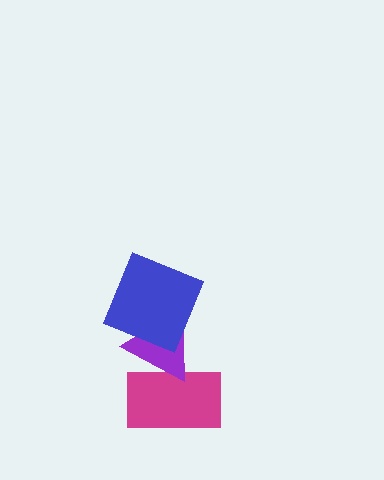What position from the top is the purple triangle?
The purple triangle is 2nd from the top.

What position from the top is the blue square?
The blue square is 1st from the top.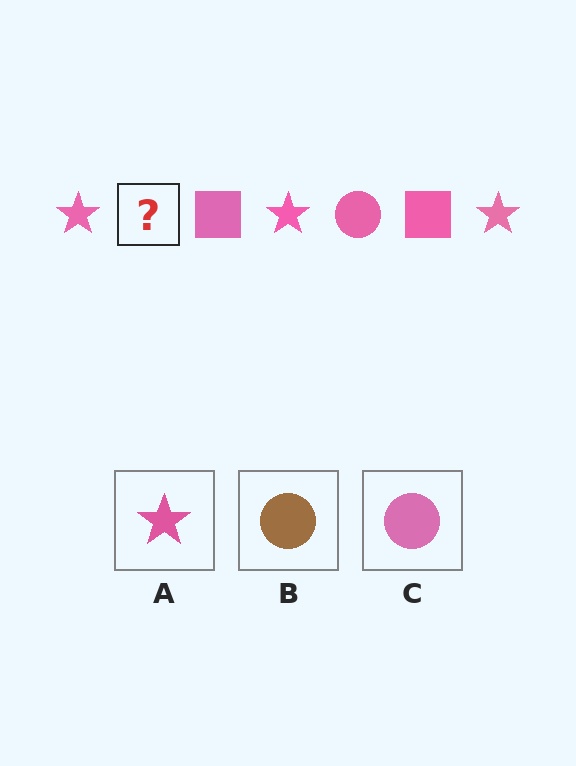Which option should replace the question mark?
Option C.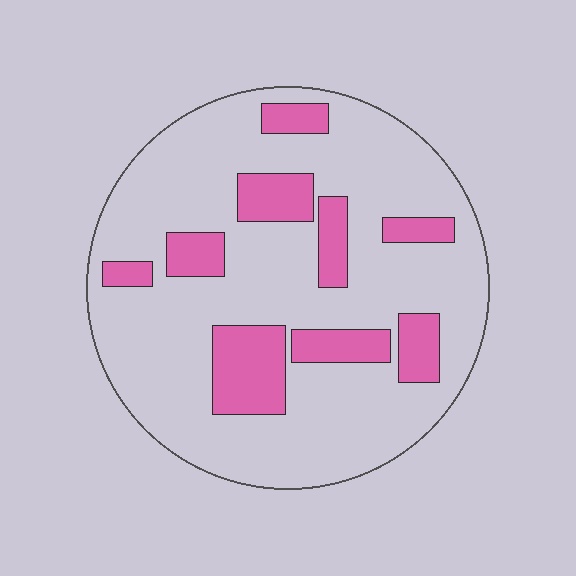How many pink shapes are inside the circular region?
9.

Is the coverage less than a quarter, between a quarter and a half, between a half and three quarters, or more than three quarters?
Less than a quarter.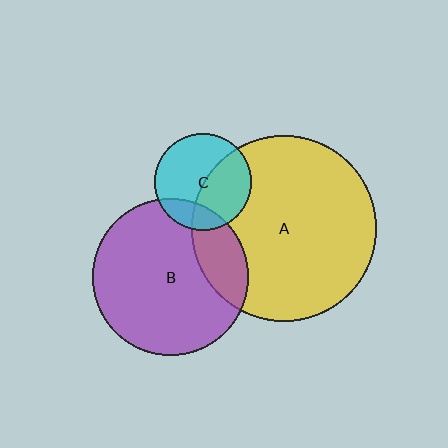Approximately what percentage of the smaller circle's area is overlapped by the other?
Approximately 20%.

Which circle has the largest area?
Circle A (yellow).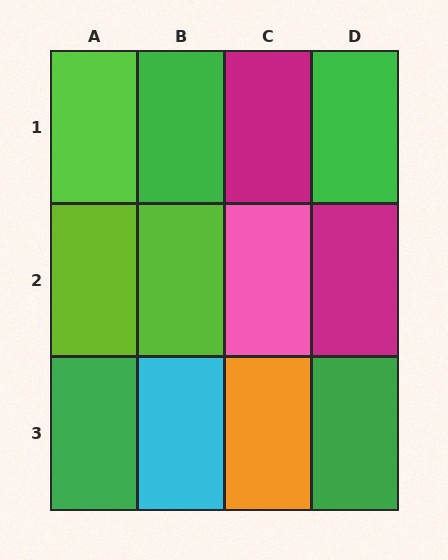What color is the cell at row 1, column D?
Green.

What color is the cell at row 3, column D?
Green.